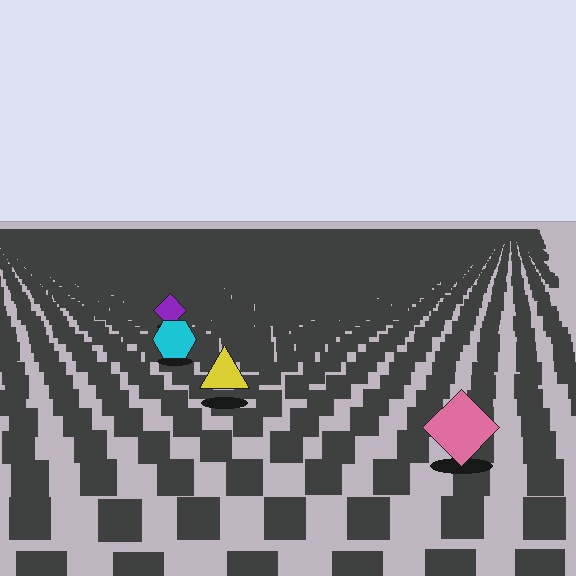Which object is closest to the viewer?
The pink diamond is closest. The texture marks near it are larger and more spread out.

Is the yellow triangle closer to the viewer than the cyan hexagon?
Yes. The yellow triangle is closer — you can tell from the texture gradient: the ground texture is coarser near it.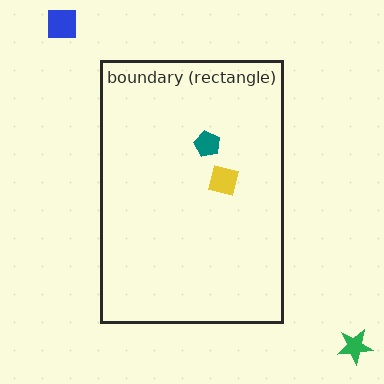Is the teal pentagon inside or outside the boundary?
Inside.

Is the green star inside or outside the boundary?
Outside.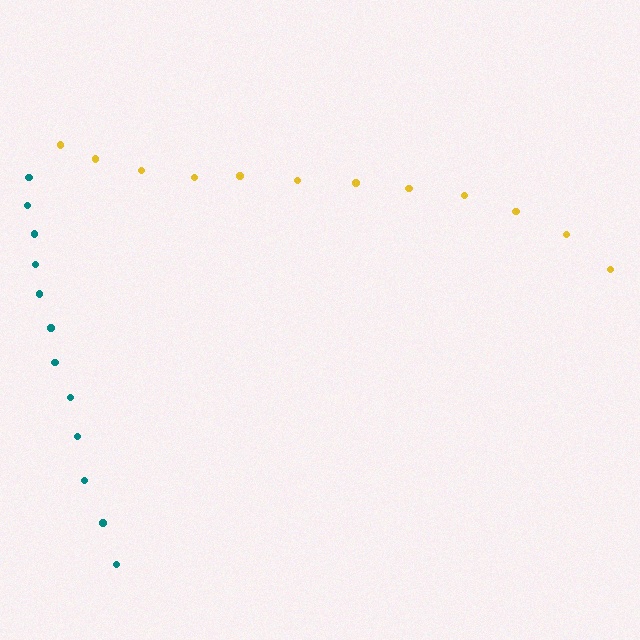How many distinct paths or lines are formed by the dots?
There are 2 distinct paths.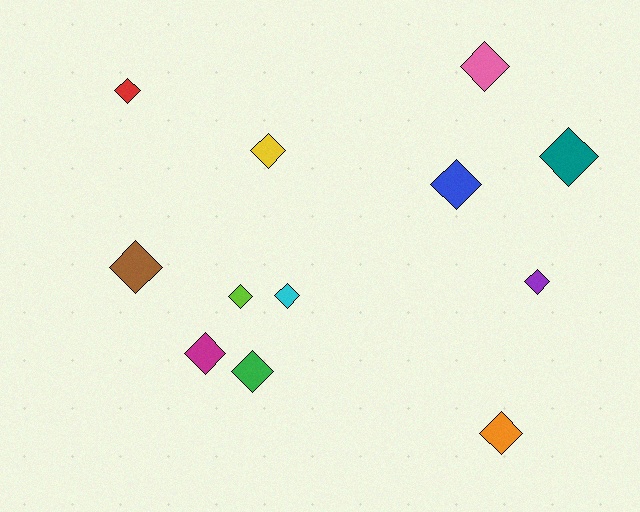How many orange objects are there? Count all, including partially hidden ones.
There is 1 orange object.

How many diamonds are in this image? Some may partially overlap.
There are 12 diamonds.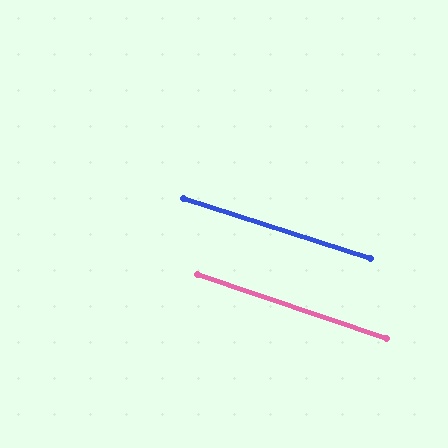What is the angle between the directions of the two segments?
Approximately 1 degree.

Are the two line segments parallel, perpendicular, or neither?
Parallel — their directions differ by only 1.1°.